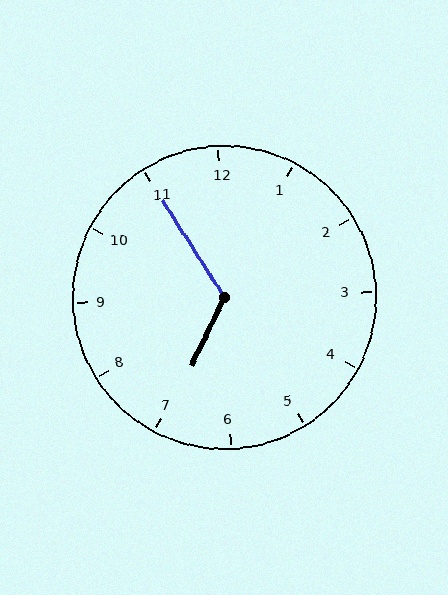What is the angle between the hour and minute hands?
Approximately 122 degrees.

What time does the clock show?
6:55.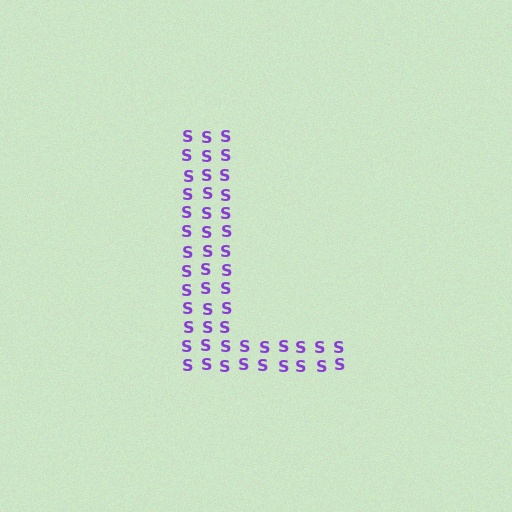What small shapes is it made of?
It is made of small letter S's.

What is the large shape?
The large shape is the letter L.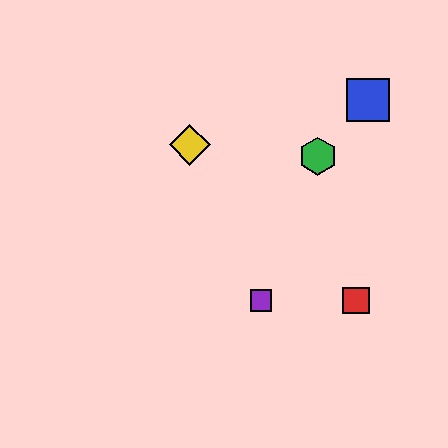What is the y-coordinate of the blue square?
The blue square is at y≈100.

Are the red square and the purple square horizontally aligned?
Yes, both are at y≈300.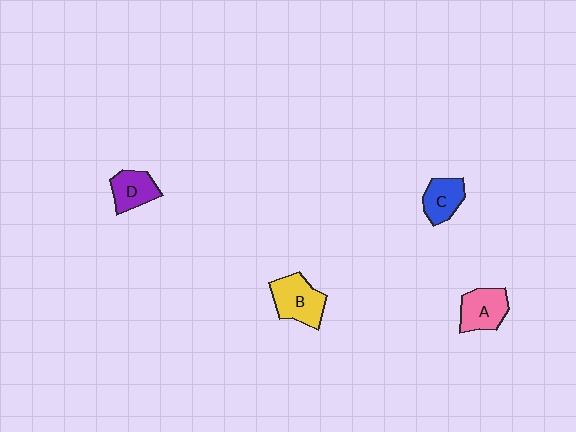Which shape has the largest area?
Shape B (yellow).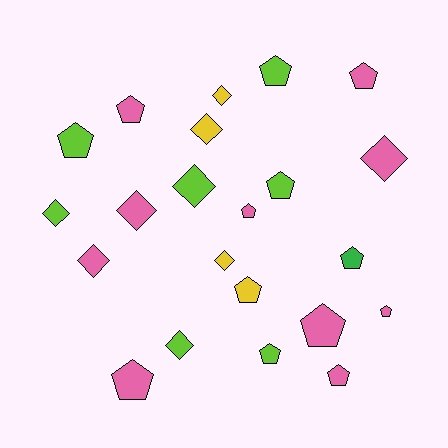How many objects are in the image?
There are 22 objects.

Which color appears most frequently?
Pink, with 10 objects.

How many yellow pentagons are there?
There is 1 yellow pentagon.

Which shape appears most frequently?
Pentagon, with 13 objects.